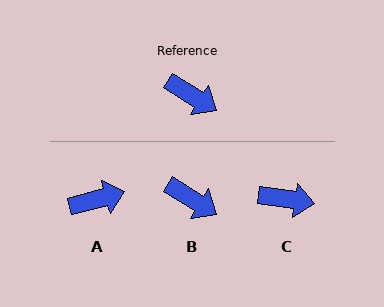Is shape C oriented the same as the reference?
No, it is off by about 23 degrees.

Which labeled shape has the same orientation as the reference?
B.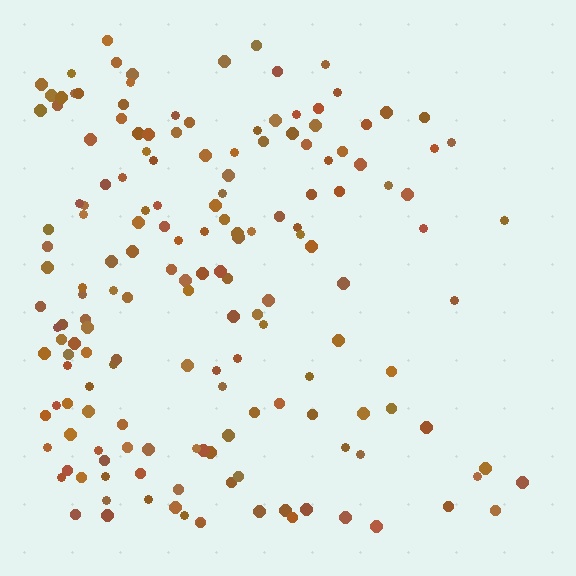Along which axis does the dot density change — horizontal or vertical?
Horizontal.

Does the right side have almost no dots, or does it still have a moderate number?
Still a moderate number, just noticeably fewer than the left.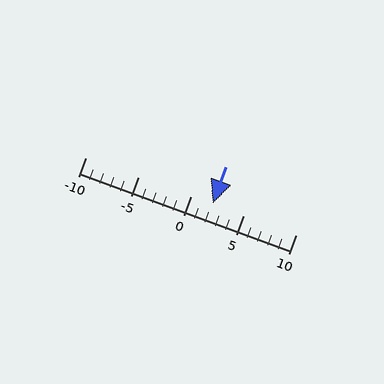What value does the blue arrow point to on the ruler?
The blue arrow points to approximately 2.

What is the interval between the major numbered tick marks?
The major tick marks are spaced 5 units apart.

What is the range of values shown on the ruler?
The ruler shows values from -10 to 10.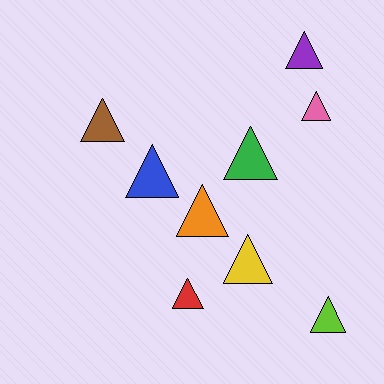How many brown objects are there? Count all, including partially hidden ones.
There is 1 brown object.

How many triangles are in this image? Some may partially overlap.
There are 9 triangles.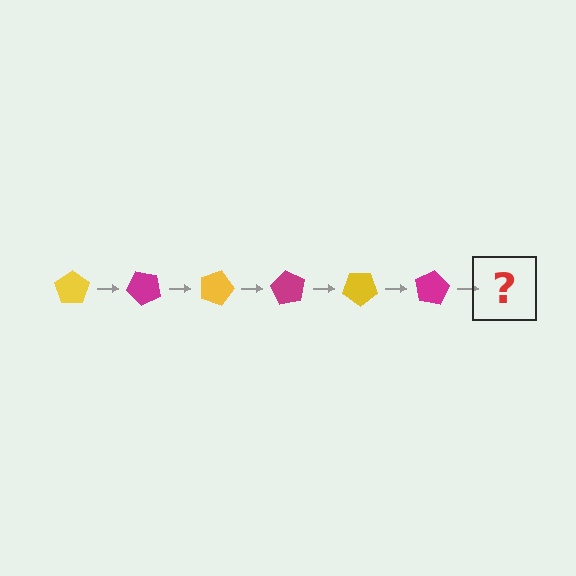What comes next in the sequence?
The next element should be a yellow pentagon, rotated 270 degrees from the start.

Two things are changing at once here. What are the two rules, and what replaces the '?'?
The two rules are that it rotates 45 degrees each step and the color cycles through yellow and magenta. The '?' should be a yellow pentagon, rotated 270 degrees from the start.